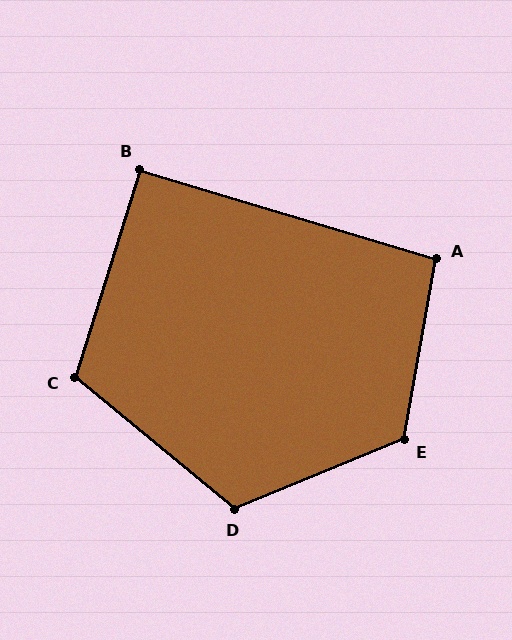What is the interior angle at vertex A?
Approximately 97 degrees (obtuse).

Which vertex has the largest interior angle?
E, at approximately 122 degrees.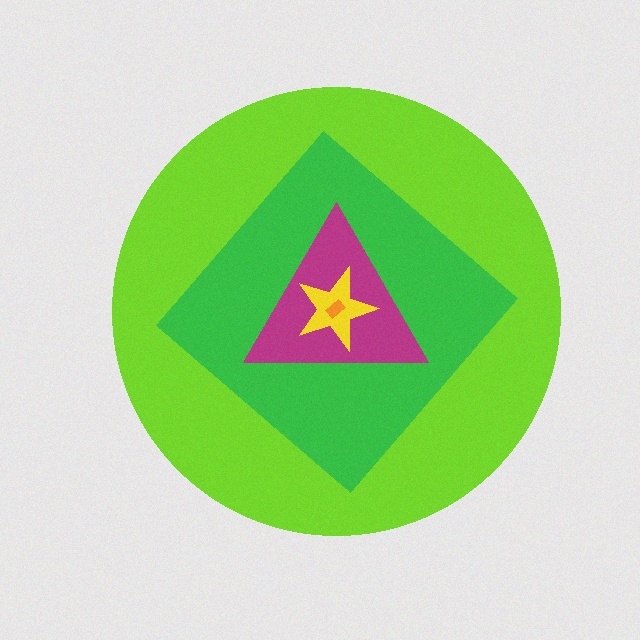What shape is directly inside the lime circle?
The green diamond.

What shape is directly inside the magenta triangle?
The yellow star.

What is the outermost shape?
The lime circle.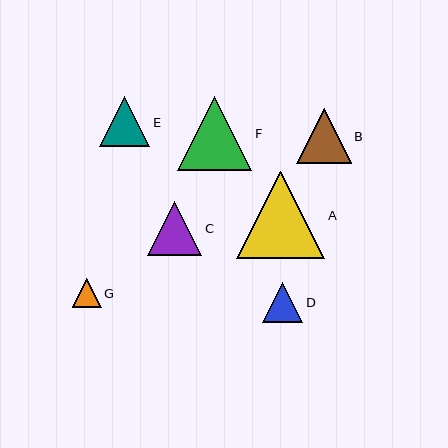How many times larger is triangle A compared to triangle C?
Triangle A is approximately 1.6 times the size of triangle C.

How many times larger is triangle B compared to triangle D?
Triangle B is approximately 1.3 times the size of triangle D.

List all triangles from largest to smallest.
From largest to smallest: A, F, B, C, E, D, G.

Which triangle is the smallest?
Triangle G is the smallest with a size of approximately 29 pixels.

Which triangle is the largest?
Triangle A is the largest with a size of approximately 88 pixels.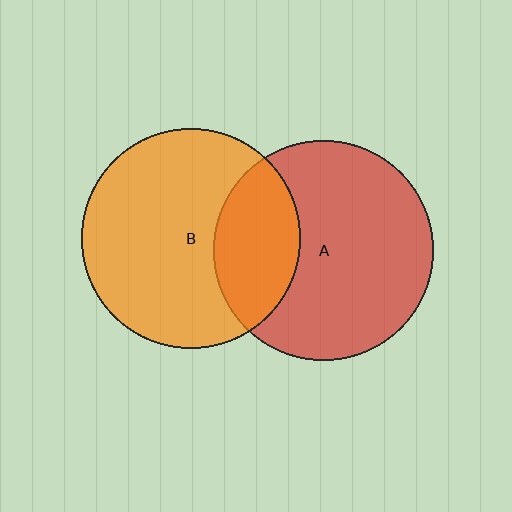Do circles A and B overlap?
Yes.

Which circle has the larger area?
Circle B (orange).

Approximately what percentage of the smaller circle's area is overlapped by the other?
Approximately 30%.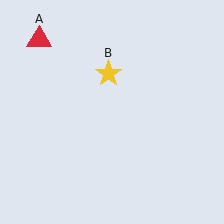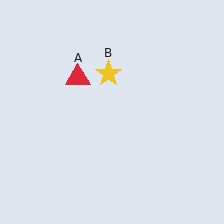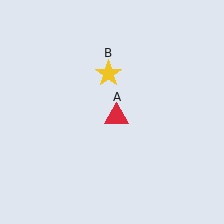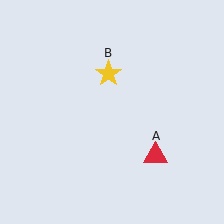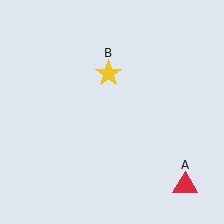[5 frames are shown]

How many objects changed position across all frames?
1 object changed position: red triangle (object A).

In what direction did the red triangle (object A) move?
The red triangle (object A) moved down and to the right.